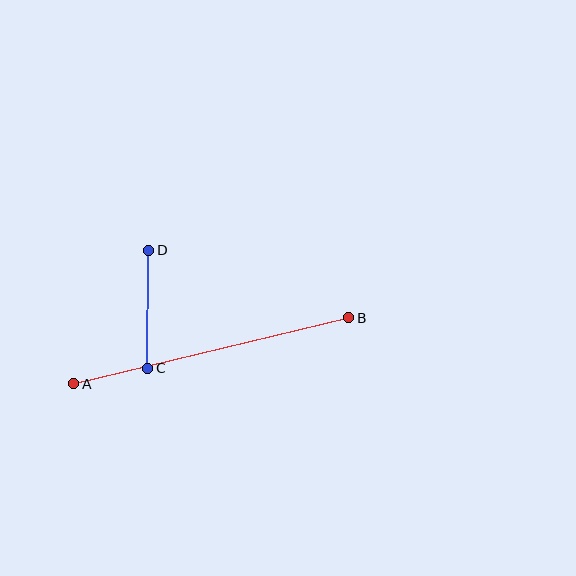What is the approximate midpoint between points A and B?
The midpoint is at approximately (211, 351) pixels.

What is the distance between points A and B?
The distance is approximately 283 pixels.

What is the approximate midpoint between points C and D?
The midpoint is at approximately (148, 309) pixels.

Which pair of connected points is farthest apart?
Points A and B are farthest apart.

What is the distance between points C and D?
The distance is approximately 118 pixels.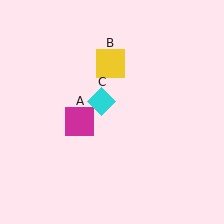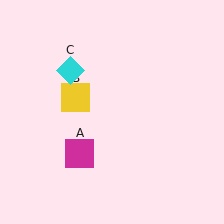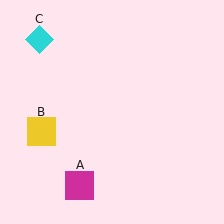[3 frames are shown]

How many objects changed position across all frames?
3 objects changed position: magenta square (object A), yellow square (object B), cyan diamond (object C).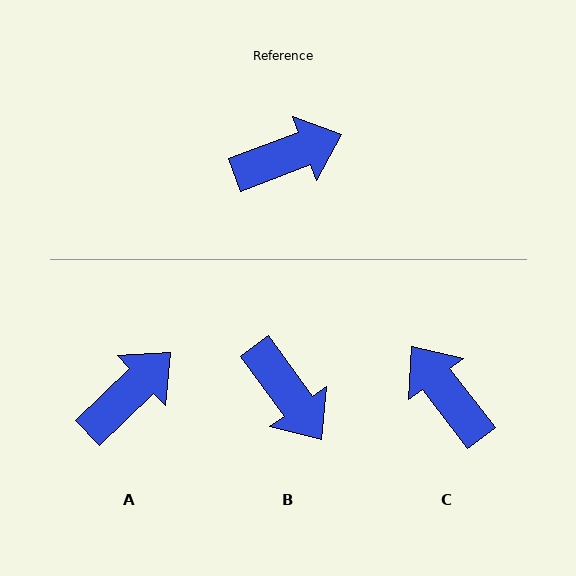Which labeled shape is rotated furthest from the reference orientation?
C, about 107 degrees away.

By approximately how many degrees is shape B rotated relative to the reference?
Approximately 75 degrees clockwise.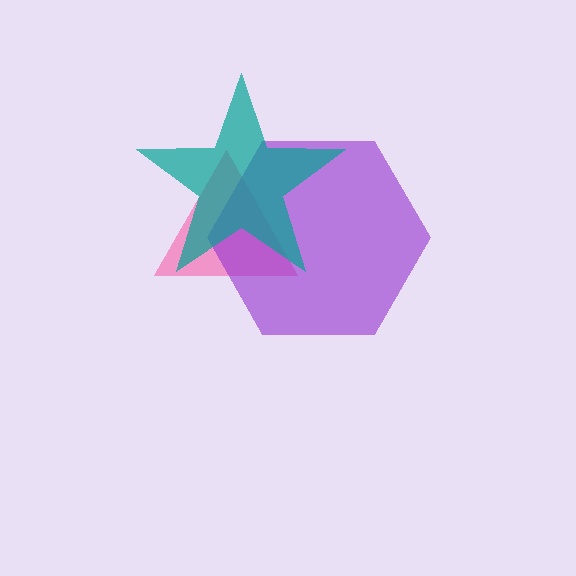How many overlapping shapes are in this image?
There are 3 overlapping shapes in the image.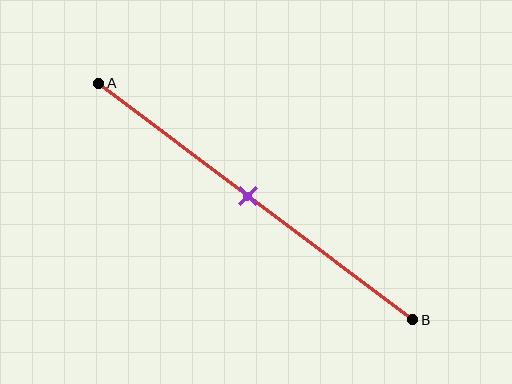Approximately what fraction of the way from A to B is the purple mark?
The purple mark is approximately 50% of the way from A to B.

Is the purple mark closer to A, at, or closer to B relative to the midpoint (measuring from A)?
The purple mark is approximately at the midpoint of segment AB.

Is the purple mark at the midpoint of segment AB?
Yes, the mark is approximately at the midpoint.